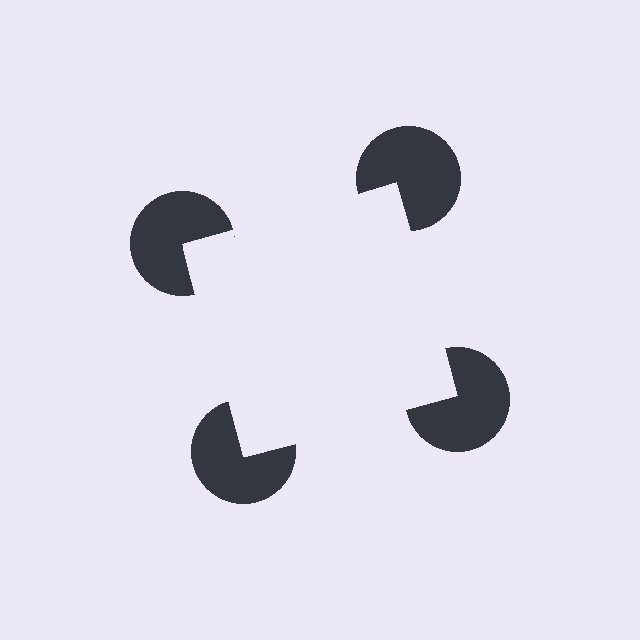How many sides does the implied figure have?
4 sides.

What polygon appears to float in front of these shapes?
An illusory square — its edges are inferred from the aligned wedge cuts in the pac-man discs, not physically drawn.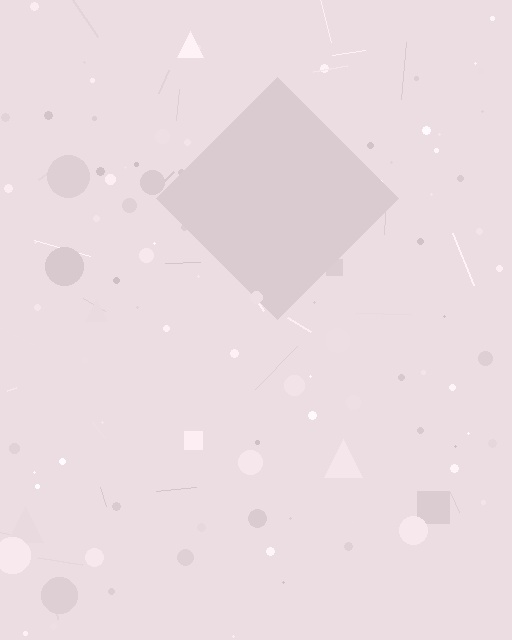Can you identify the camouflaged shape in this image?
The camouflaged shape is a diamond.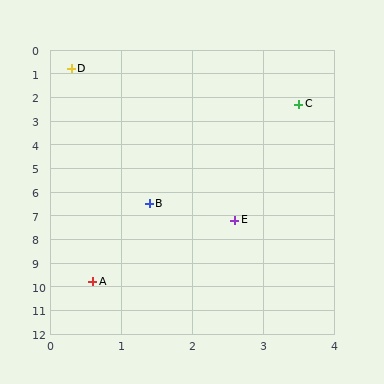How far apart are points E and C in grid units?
Points E and C are about 5.0 grid units apart.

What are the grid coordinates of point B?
Point B is at approximately (1.4, 6.5).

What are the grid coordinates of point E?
Point E is at approximately (2.6, 7.2).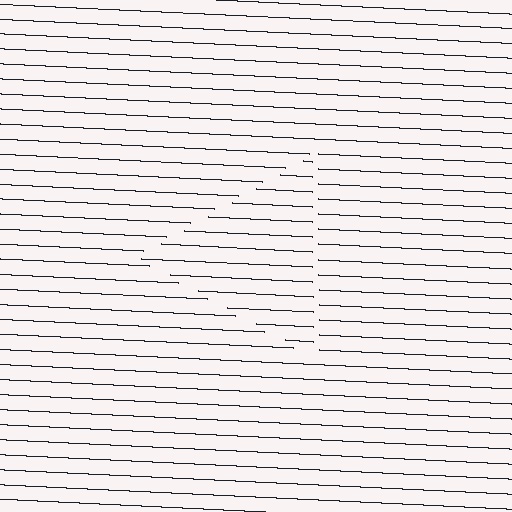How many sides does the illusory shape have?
3 sides — the line-ends trace a triangle.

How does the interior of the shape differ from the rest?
The interior of the shape contains the same grating, shifted by half a period — the contour is defined by the phase discontinuity where line-ends from the inner and outer gratings abut.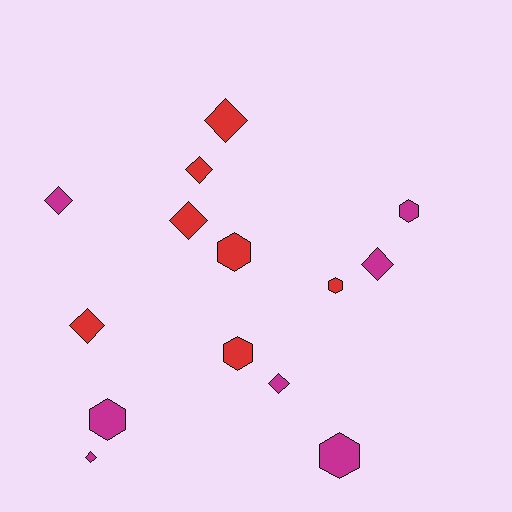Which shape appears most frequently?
Diamond, with 8 objects.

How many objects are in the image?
There are 14 objects.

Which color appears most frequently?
Magenta, with 7 objects.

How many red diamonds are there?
There are 4 red diamonds.